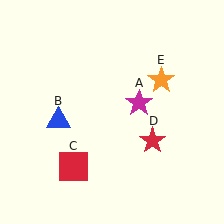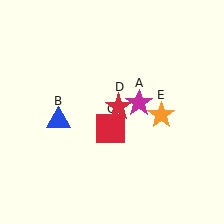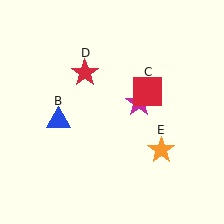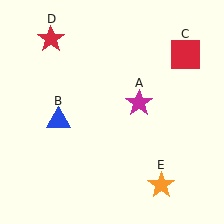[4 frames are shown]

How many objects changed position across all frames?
3 objects changed position: red square (object C), red star (object D), orange star (object E).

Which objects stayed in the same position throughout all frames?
Magenta star (object A) and blue triangle (object B) remained stationary.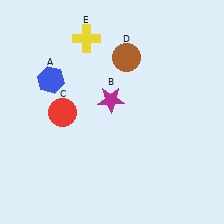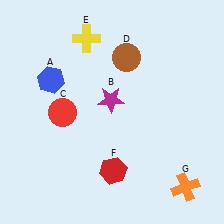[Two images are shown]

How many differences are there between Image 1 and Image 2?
There are 2 differences between the two images.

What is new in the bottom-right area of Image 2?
A red hexagon (F) was added in the bottom-right area of Image 2.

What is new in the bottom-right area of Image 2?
An orange cross (G) was added in the bottom-right area of Image 2.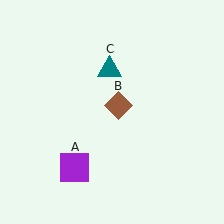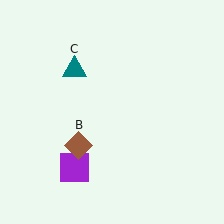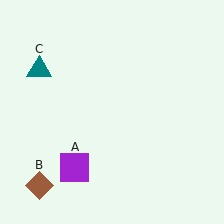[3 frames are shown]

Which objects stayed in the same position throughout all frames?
Purple square (object A) remained stationary.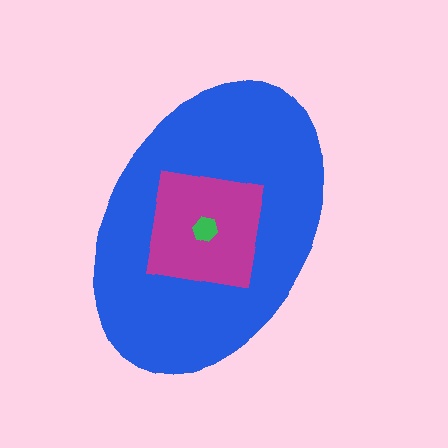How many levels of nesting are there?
3.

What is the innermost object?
The green hexagon.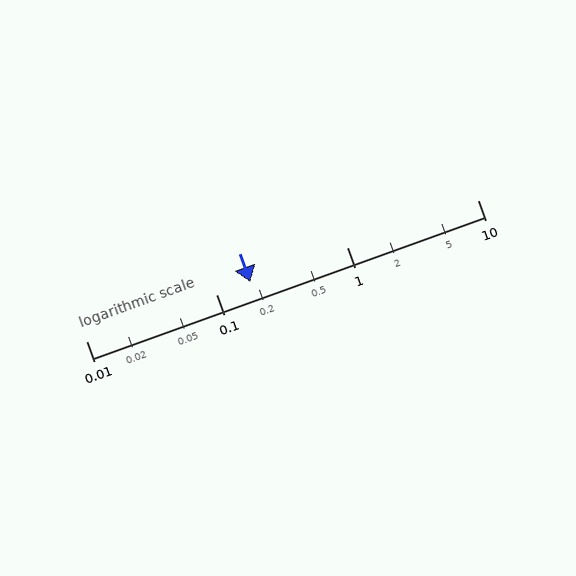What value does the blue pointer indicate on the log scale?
The pointer indicates approximately 0.18.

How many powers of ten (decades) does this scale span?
The scale spans 3 decades, from 0.01 to 10.